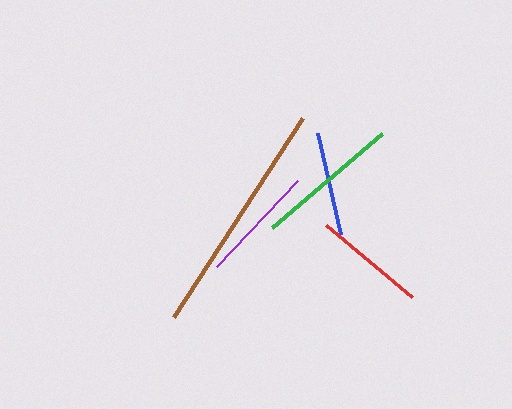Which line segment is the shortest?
The blue line is the shortest at approximately 104 pixels.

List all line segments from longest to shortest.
From longest to shortest: brown, green, purple, red, blue.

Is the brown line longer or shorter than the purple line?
The brown line is longer than the purple line.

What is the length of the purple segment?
The purple segment is approximately 118 pixels long.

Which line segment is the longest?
The brown line is the longest at approximately 237 pixels.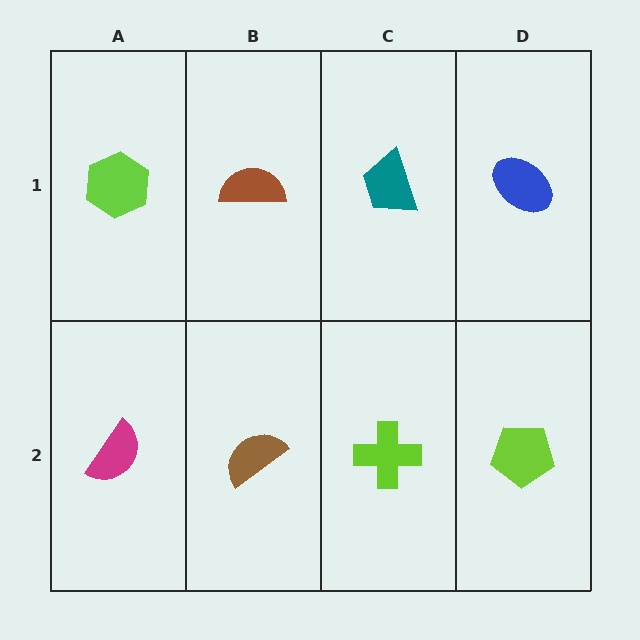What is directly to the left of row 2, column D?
A lime cross.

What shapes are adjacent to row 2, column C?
A teal trapezoid (row 1, column C), a brown semicircle (row 2, column B), a lime pentagon (row 2, column D).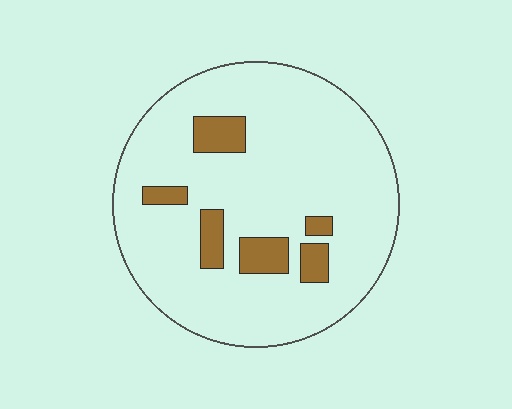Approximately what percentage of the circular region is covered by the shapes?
Approximately 10%.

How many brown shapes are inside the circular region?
6.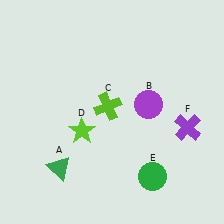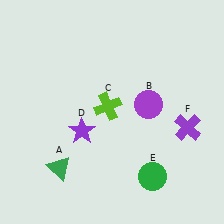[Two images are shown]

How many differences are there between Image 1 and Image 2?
There is 1 difference between the two images.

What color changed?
The star (D) changed from lime in Image 1 to purple in Image 2.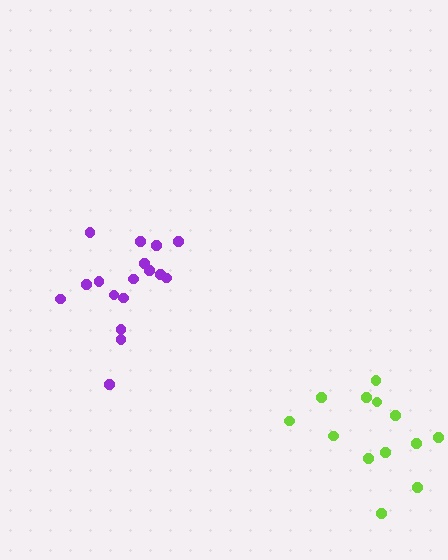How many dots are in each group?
Group 1: 13 dots, Group 2: 17 dots (30 total).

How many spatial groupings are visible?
There are 2 spatial groupings.